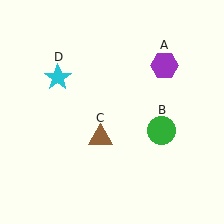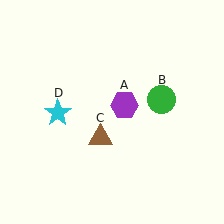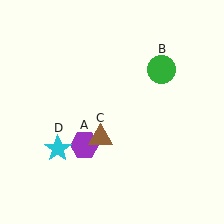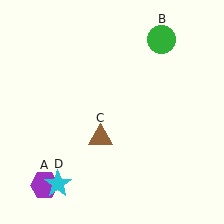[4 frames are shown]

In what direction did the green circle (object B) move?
The green circle (object B) moved up.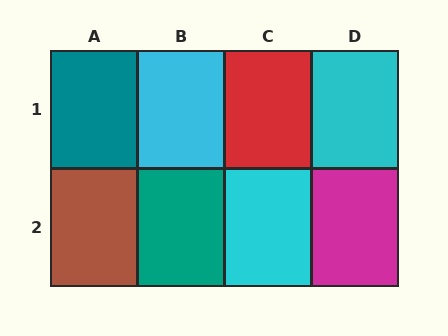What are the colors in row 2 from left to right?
Brown, teal, cyan, magenta.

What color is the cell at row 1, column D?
Cyan.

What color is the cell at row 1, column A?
Teal.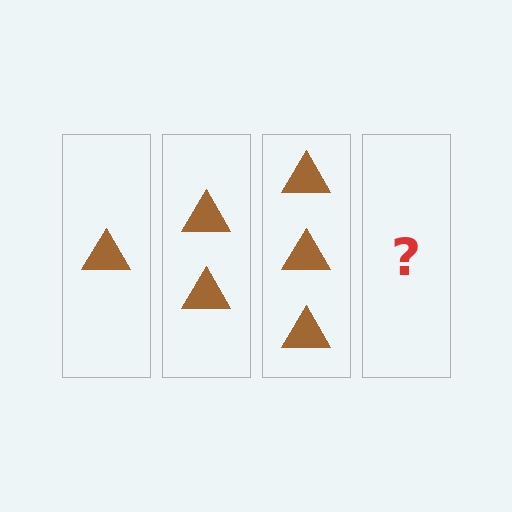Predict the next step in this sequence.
The next step is 4 triangles.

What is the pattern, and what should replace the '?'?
The pattern is that each step adds one more triangle. The '?' should be 4 triangles.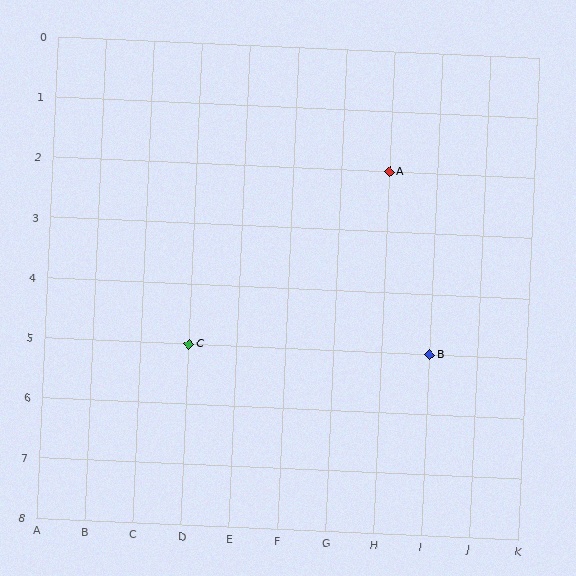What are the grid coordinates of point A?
Point A is at grid coordinates (H, 2).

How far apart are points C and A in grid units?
Points C and A are 4 columns and 3 rows apart (about 5.0 grid units diagonally).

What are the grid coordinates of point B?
Point B is at grid coordinates (I, 5).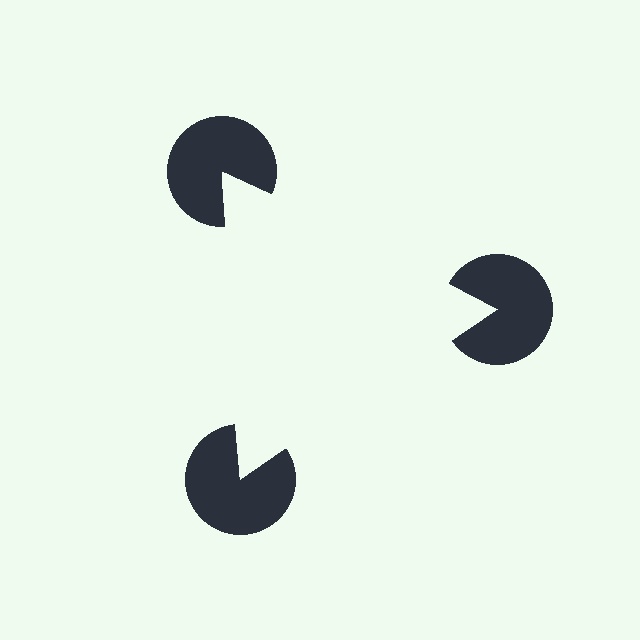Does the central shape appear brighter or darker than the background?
It typically appears slightly brighter than the background, even though no actual brightness change is drawn.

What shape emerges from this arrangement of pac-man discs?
An illusory triangle — its edges are inferred from the aligned wedge cuts in the pac-man discs, not physically drawn.